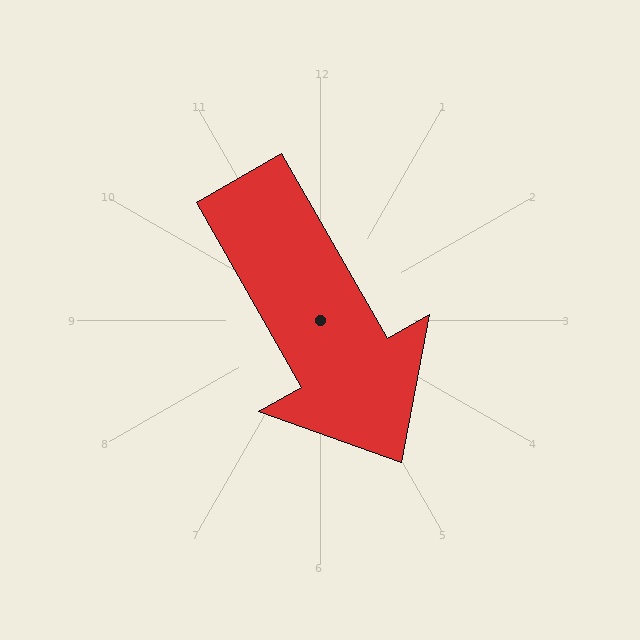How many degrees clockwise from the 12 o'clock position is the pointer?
Approximately 150 degrees.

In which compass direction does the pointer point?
Southeast.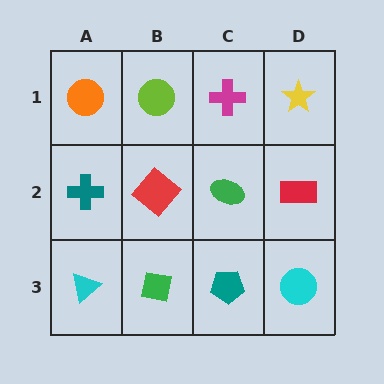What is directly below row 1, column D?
A red rectangle.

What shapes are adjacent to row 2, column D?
A yellow star (row 1, column D), a cyan circle (row 3, column D), a green ellipse (row 2, column C).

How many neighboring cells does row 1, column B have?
3.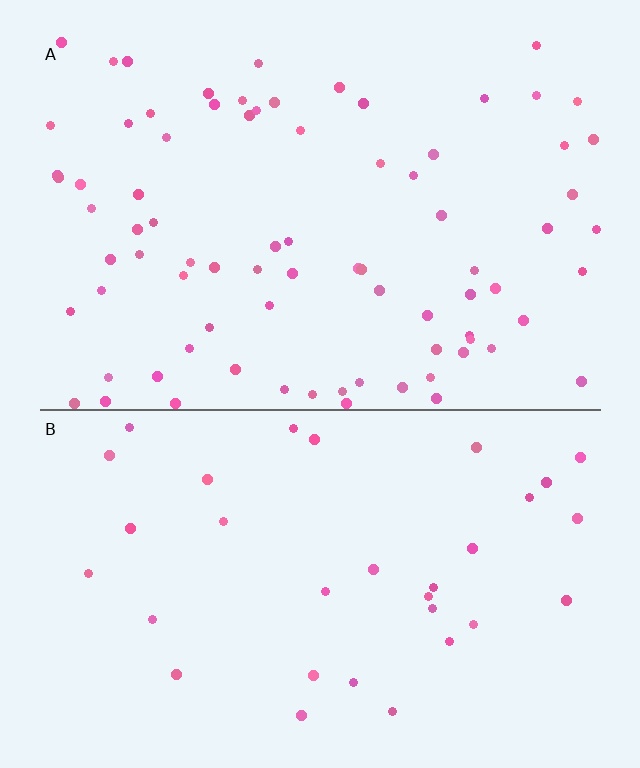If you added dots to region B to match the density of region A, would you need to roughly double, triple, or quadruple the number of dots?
Approximately double.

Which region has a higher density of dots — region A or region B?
A (the top).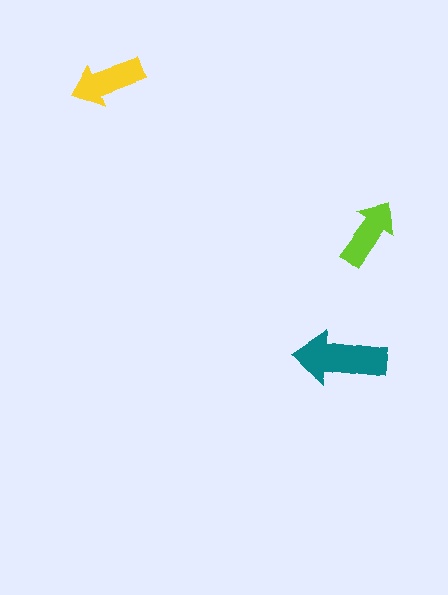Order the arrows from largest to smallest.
the teal one, the yellow one, the lime one.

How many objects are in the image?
There are 3 objects in the image.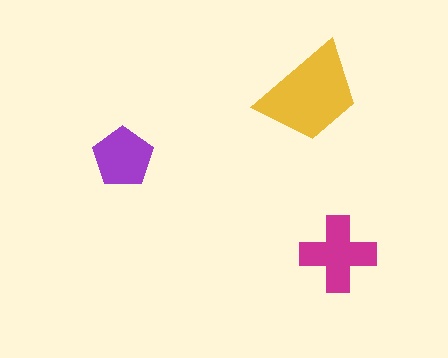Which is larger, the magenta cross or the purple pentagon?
The magenta cross.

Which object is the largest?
The yellow trapezoid.